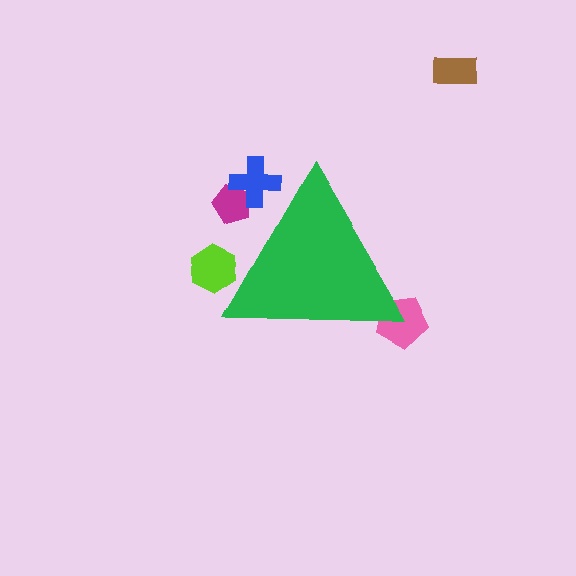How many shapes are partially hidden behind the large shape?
4 shapes are partially hidden.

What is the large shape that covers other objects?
A green triangle.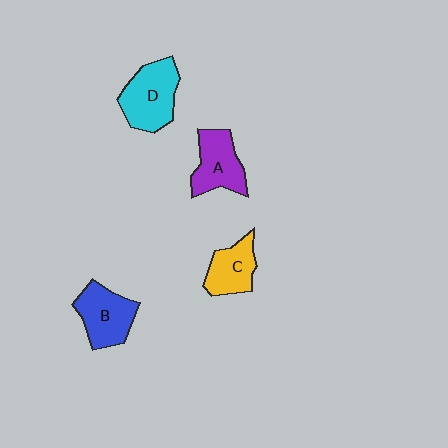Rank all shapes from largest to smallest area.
From largest to smallest: D (cyan), B (blue), A (purple), C (yellow).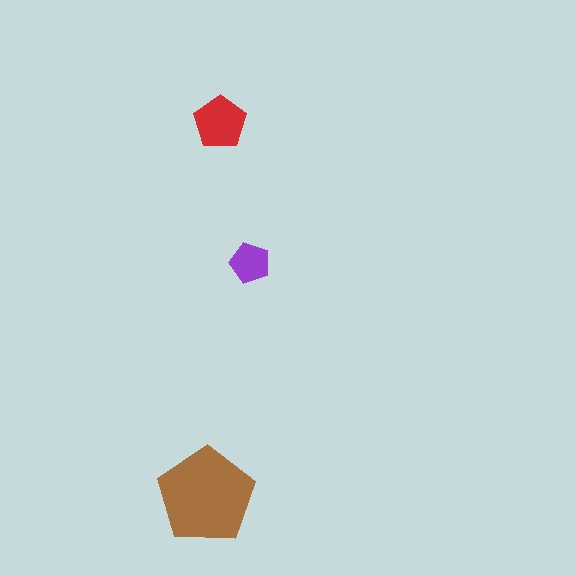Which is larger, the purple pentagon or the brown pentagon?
The brown one.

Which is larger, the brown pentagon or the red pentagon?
The brown one.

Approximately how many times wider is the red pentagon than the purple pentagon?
About 1.5 times wider.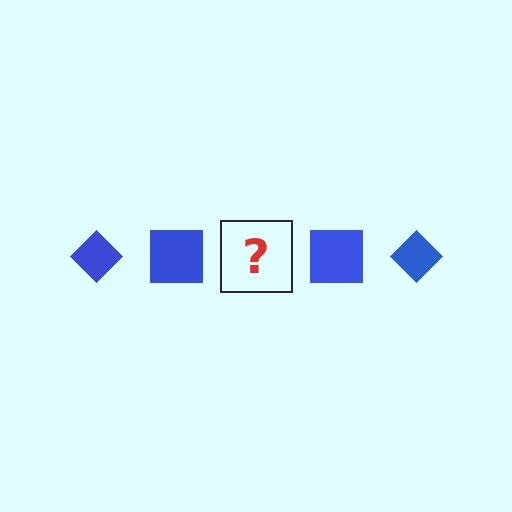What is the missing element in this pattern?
The missing element is a blue diamond.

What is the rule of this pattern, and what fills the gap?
The rule is that the pattern cycles through diamond, square shapes in blue. The gap should be filled with a blue diamond.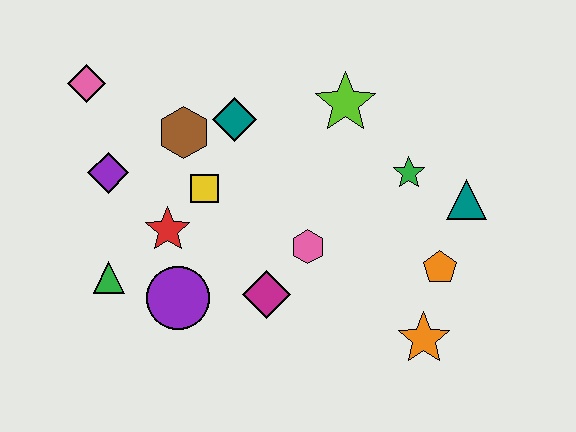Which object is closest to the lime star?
The green star is closest to the lime star.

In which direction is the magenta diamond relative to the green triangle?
The magenta diamond is to the right of the green triangle.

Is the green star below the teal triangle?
No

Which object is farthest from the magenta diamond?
The pink diamond is farthest from the magenta diamond.